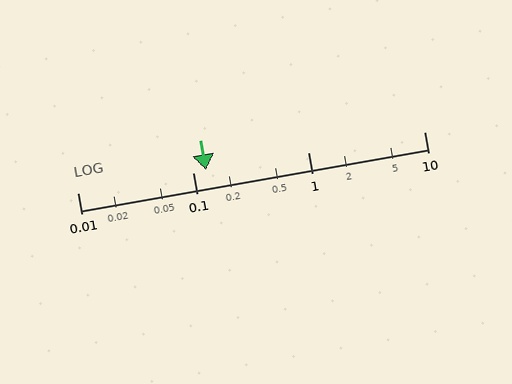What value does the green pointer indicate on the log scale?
The pointer indicates approximately 0.13.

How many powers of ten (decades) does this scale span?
The scale spans 3 decades, from 0.01 to 10.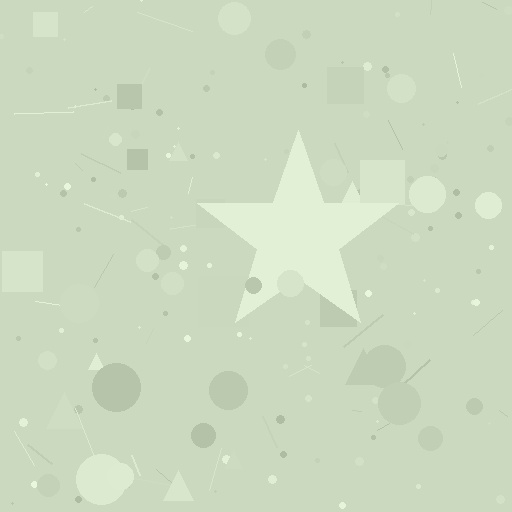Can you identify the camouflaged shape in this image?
The camouflaged shape is a star.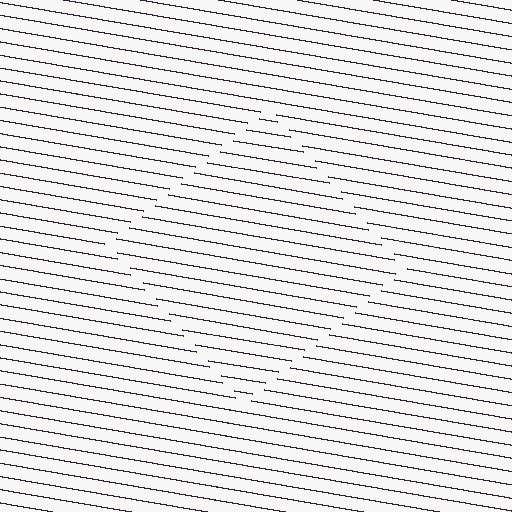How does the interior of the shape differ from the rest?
The interior of the shape contains the same grating, shifted by half a period — the contour is defined by the phase discontinuity where line-ends from the inner and outer gratings abut.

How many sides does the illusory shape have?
4 sides — the line-ends trace a square.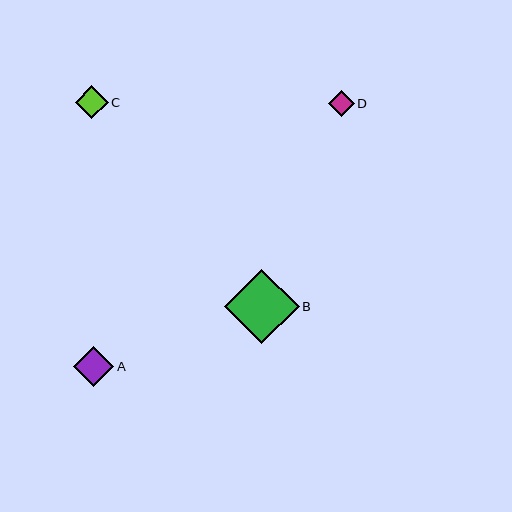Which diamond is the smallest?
Diamond D is the smallest with a size of approximately 26 pixels.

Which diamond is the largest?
Diamond B is the largest with a size of approximately 74 pixels.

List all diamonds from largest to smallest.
From largest to smallest: B, A, C, D.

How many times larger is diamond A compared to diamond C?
Diamond A is approximately 1.2 times the size of diamond C.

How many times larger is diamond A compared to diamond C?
Diamond A is approximately 1.2 times the size of diamond C.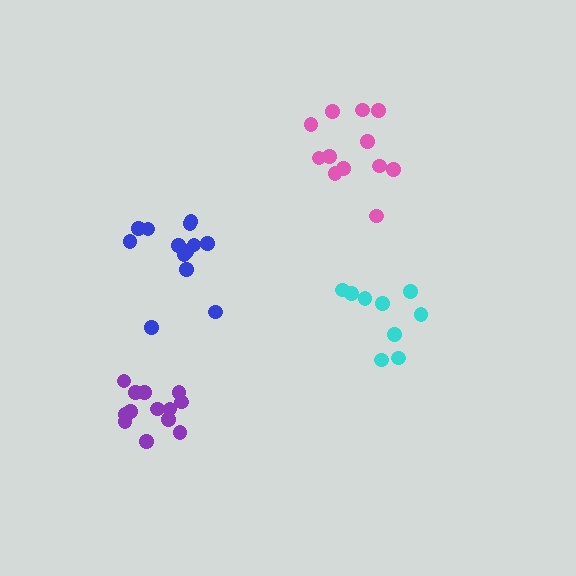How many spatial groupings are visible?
There are 4 spatial groupings.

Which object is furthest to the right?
The cyan cluster is rightmost.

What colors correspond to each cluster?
The clusters are colored: blue, cyan, purple, pink.